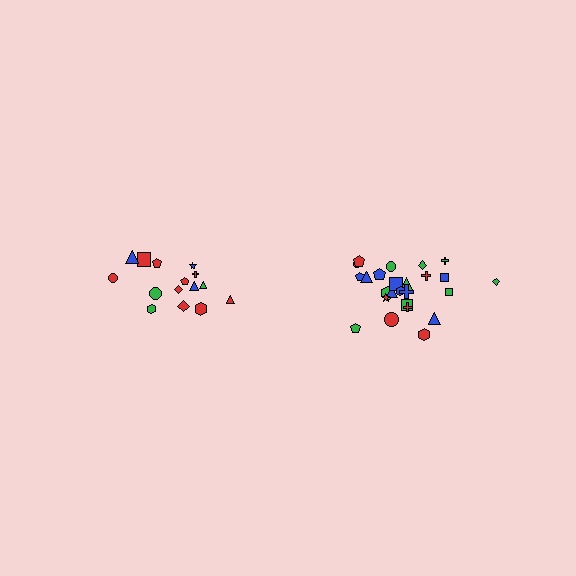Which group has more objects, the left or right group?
The right group.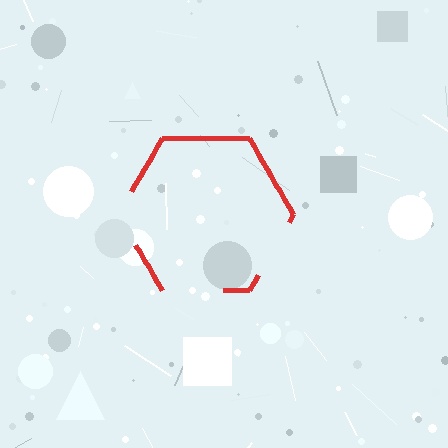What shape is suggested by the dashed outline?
The dashed outline suggests a hexagon.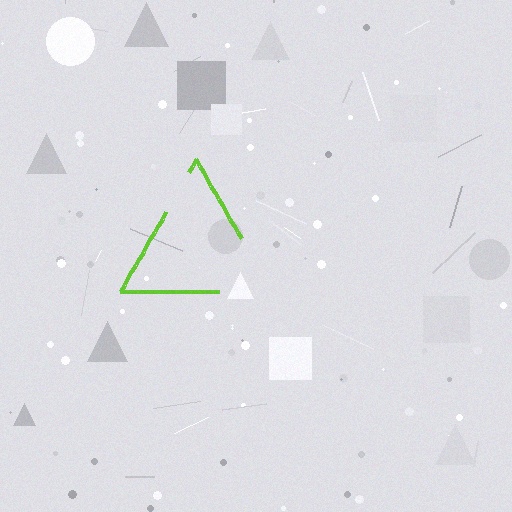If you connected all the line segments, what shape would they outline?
They would outline a triangle.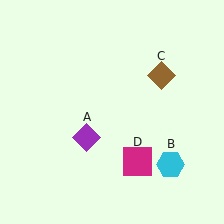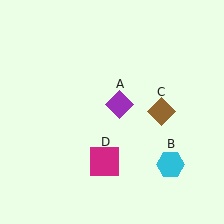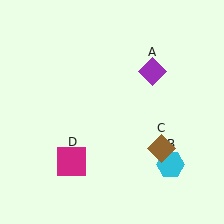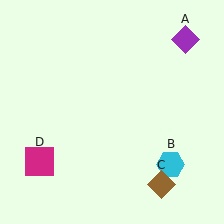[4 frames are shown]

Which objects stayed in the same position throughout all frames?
Cyan hexagon (object B) remained stationary.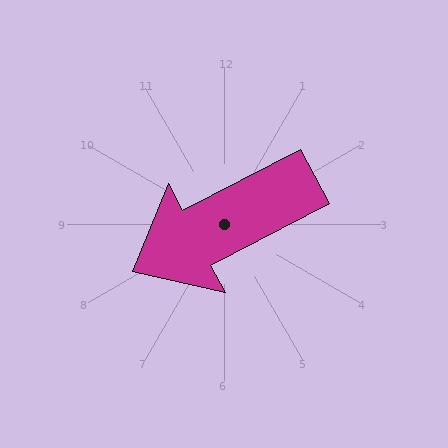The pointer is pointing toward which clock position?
Roughly 8 o'clock.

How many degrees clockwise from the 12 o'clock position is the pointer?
Approximately 242 degrees.